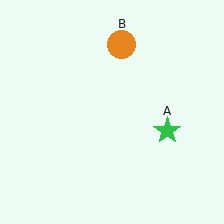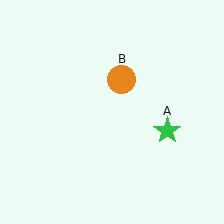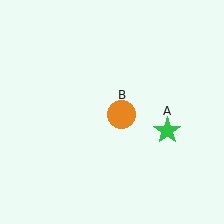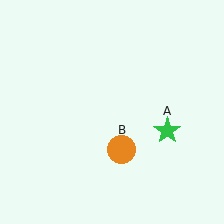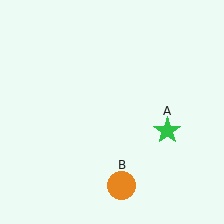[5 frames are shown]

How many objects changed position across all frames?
1 object changed position: orange circle (object B).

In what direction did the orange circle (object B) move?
The orange circle (object B) moved down.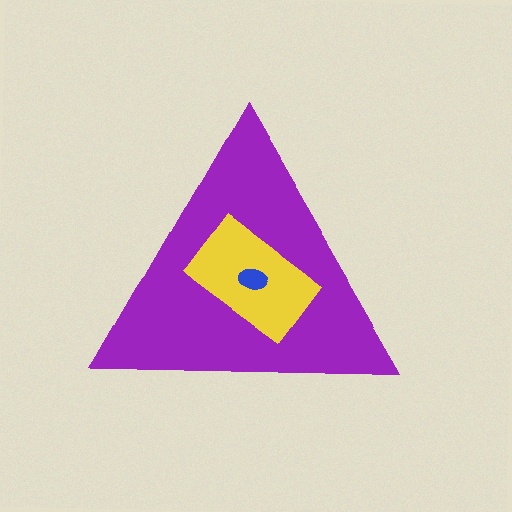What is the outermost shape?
The purple triangle.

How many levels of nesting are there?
3.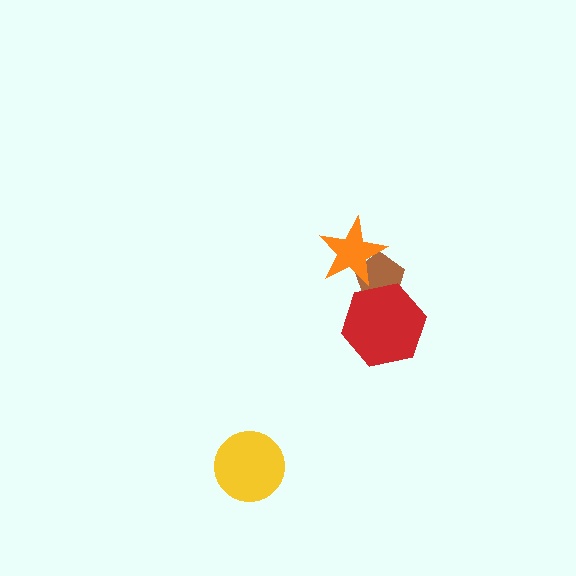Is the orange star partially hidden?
No, no other shape covers it.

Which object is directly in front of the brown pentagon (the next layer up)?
The red hexagon is directly in front of the brown pentagon.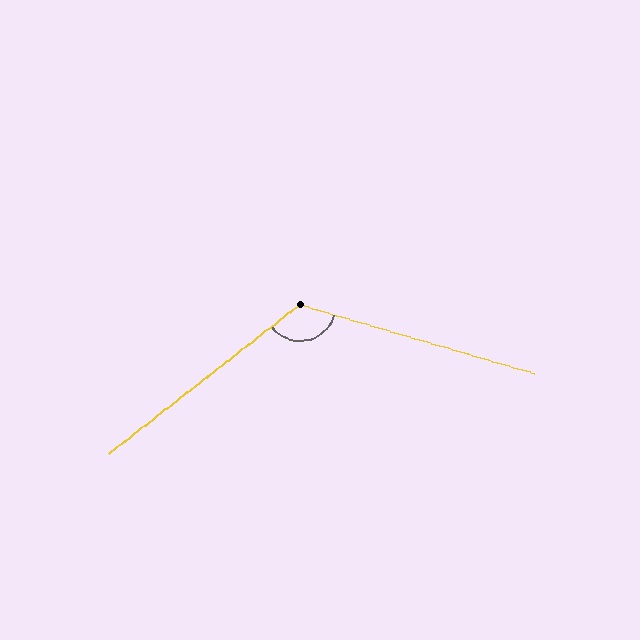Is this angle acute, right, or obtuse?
It is obtuse.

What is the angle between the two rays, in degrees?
Approximately 126 degrees.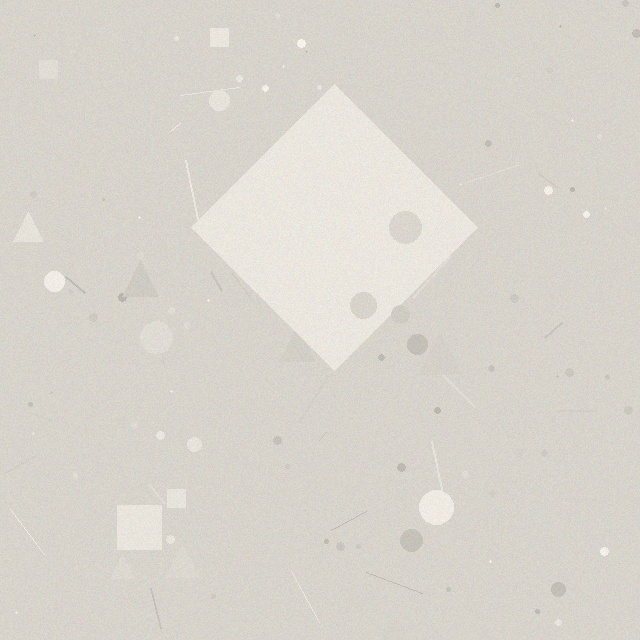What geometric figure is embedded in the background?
A diamond is embedded in the background.